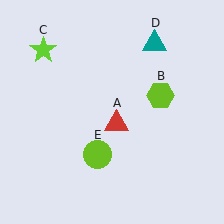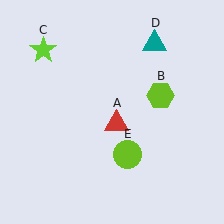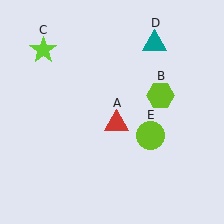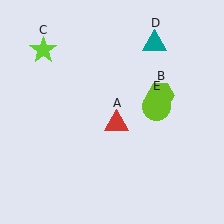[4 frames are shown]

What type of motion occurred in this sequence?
The lime circle (object E) rotated counterclockwise around the center of the scene.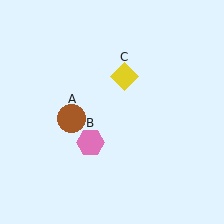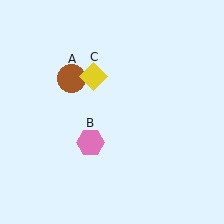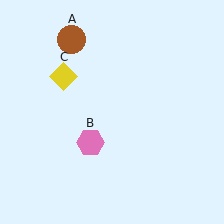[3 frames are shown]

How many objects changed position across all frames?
2 objects changed position: brown circle (object A), yellow diamond (object C).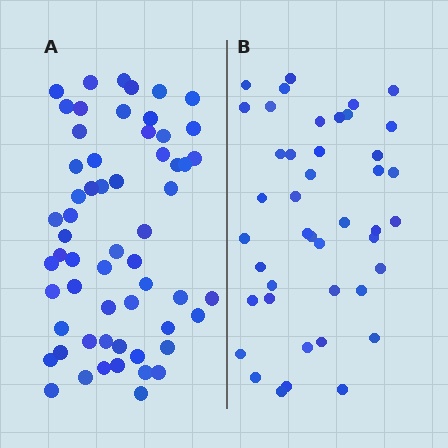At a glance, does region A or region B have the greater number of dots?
Region A (the left region) has more dots.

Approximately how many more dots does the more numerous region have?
Region A has approximately 15 more dots than region B.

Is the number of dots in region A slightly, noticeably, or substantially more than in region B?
Region A has noticeably more, but not dramatically so. The ratio is roughly 1.4 to 1.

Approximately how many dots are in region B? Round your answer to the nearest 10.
About 40 dots. (The exact count is 43, which rounds to 40.)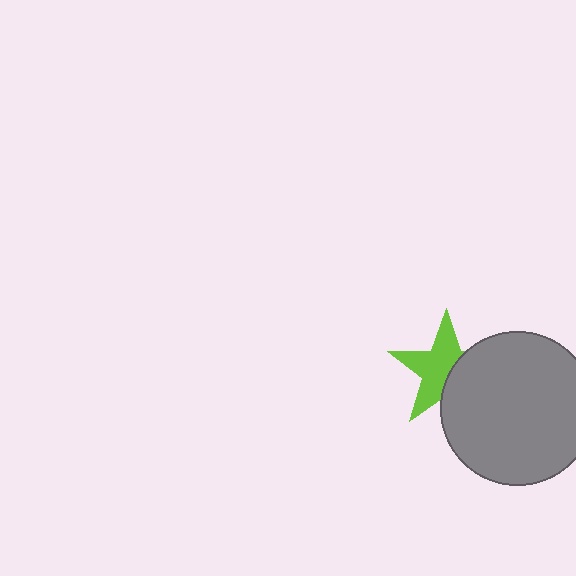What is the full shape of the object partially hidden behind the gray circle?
The partially hidden object is a lime star.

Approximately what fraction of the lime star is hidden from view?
Roughly 39% of the lime star is hidden behind the gray circle.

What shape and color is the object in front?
The object in front is a gray circle.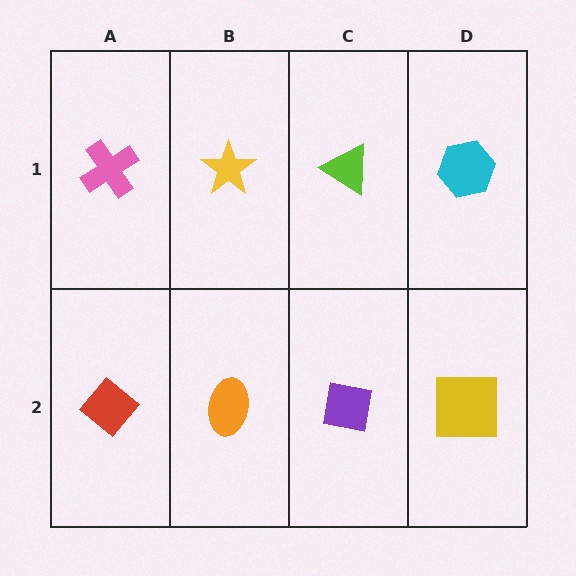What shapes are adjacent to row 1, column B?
An orange ellipse (row 2, column B), a pink cross (row 1, column A), a lime triangle (row 1, column C).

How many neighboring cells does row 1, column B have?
3.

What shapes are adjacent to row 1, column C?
A purple square (row 2, column C), a yellow star (row 1, column B), a cyan hexagon (row 1, column D).